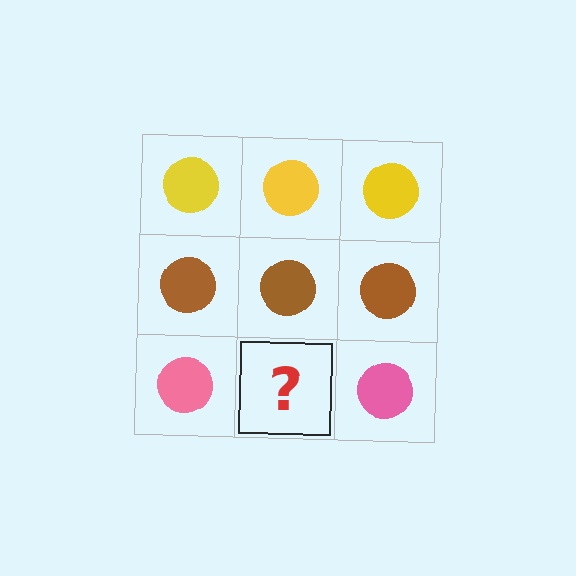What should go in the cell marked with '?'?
The missing cell should contain a pink circle.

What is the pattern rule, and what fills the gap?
The rule is that each row has a consistent color. The gap should be filled with a pink circle.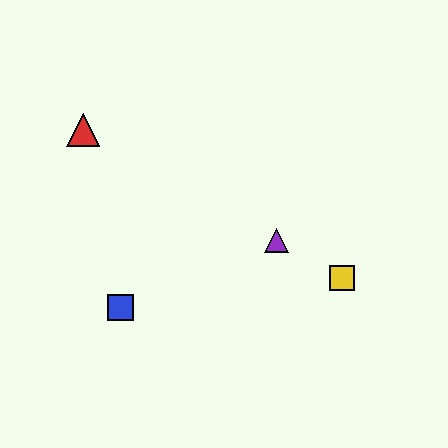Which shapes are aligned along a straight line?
The red triangle, the green triangle, the yellow square, the purple triangle are aligned along a straight line.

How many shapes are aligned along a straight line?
4 shapes (the red triangle, the green triangle, the yellow square, the purple triangle) are aligned along a straight line.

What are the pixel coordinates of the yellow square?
The yellow square is at (342, 278).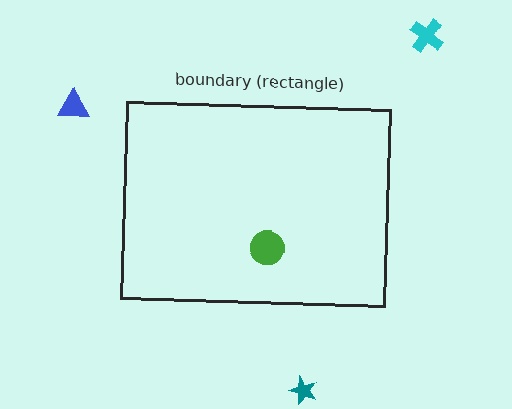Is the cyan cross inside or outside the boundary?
Outside.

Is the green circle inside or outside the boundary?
Inside.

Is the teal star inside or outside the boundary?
Outside.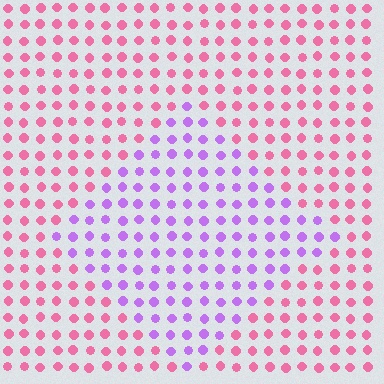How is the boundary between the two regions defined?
The boundary is defined purely by a slight shift in hue (about 55 degrees). Spacing, size, and orientation are identical on both sides.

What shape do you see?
I see a diamond.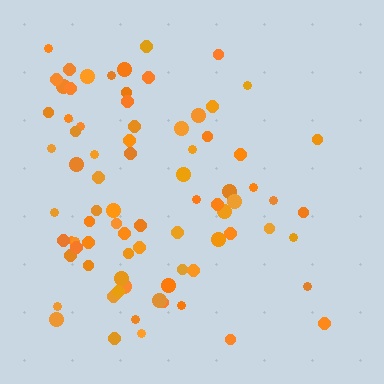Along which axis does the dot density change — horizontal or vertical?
Horizontal.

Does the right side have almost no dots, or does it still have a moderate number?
Still a moderate number, just noticeably fewer than the left.